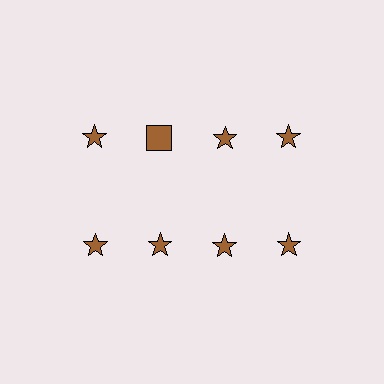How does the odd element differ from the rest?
It has a different shape: square instead of star.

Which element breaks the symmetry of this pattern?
The brown square in the top row, second from left column breaks the symmetry. All other shapes are brown stars.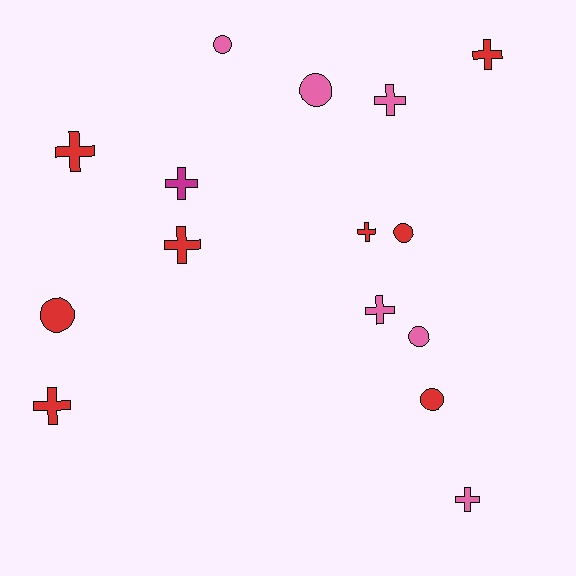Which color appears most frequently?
Red, with 8 objects.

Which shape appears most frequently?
Cross, with 9 objects.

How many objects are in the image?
There are 15 objects.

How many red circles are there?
There are 3 red circles.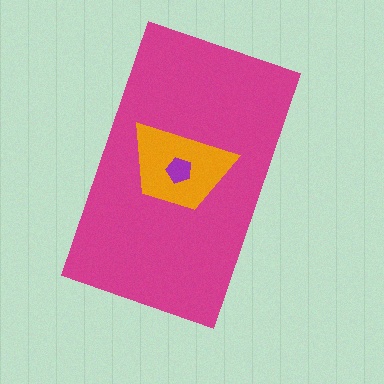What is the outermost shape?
The magenta rectangle.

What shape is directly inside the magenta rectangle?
The orange trapezoid.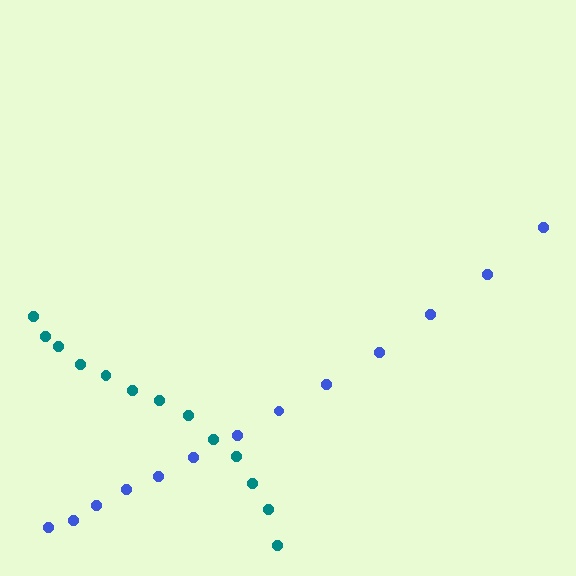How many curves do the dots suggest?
There are 2 distinct paths.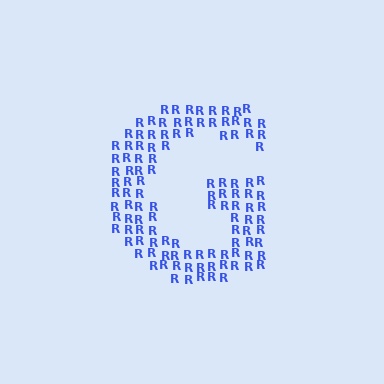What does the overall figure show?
The overall figure shows the letter G.